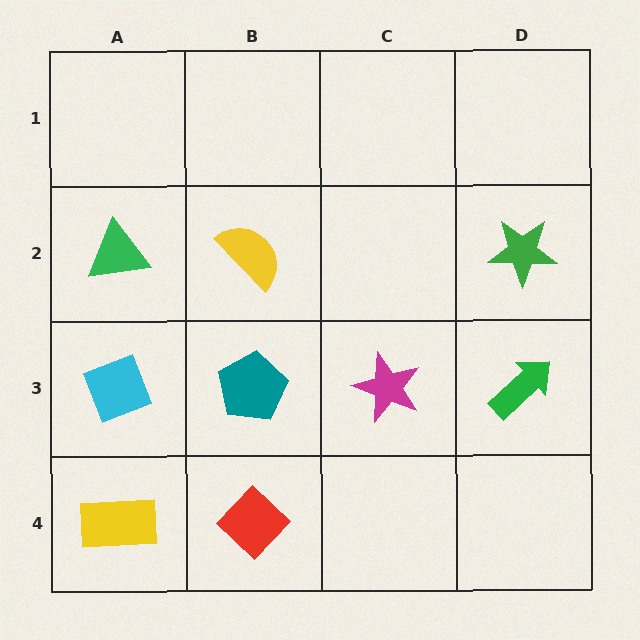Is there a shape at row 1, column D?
No, that cell is empty.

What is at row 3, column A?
A cyan diamond.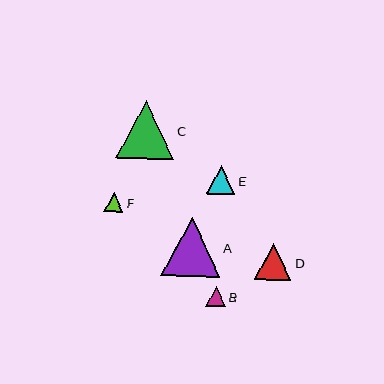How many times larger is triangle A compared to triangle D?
Triangle A is approximately 1.6 times the size of triangle D.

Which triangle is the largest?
Triangle A is the largest with a size of approximately 58 pixels.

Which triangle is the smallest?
Triangle F is the smallest with a size of approximately 19 pixels.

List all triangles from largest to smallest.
From largest to smallest: A, C, D, E, B, F.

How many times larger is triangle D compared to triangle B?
Triangle D is approximately 1.9 times the size of triangle B.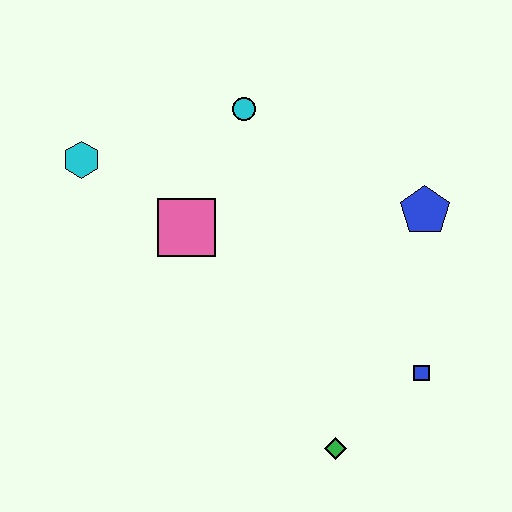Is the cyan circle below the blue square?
No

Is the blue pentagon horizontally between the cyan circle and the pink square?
No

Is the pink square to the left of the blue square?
Yes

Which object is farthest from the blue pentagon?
The cyan hexagon is farthest from the blue pentagon.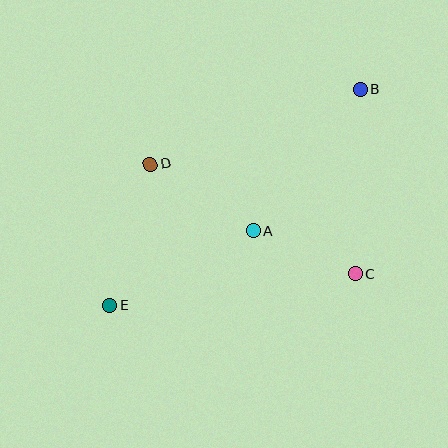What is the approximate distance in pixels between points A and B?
The distance between A and B is approximately 177 pixels.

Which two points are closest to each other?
Points A and C are closest to each other.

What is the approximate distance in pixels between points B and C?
The distance between B and C is approximately 185 pixels.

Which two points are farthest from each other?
Points B and E are farthest from each other.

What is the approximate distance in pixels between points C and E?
The distance between C and E is approximately 248 pixels.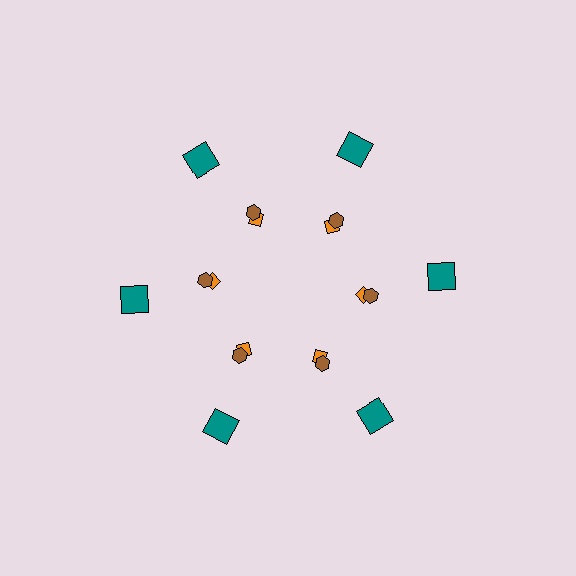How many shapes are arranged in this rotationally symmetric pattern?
There are 18 shapes, arranged in 6 groups of 3.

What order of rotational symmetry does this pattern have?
This pattern has 6-fold rotational symmetry.